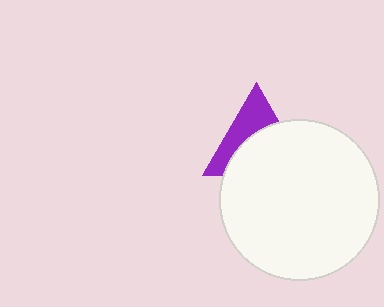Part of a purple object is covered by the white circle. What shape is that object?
It is a triangle.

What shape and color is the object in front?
The object in front is a white circle.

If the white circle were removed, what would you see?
You would see the complete purple triangle.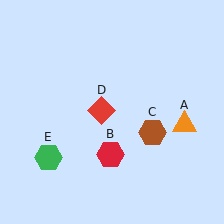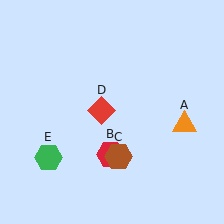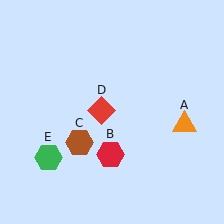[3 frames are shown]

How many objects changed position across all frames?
1 object changed position: brown hexagon (object C).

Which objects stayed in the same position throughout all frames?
Orange triangle (object A) and red hexagon (object B) and red diamond (object D) and green hexagon (object E) remained stationary.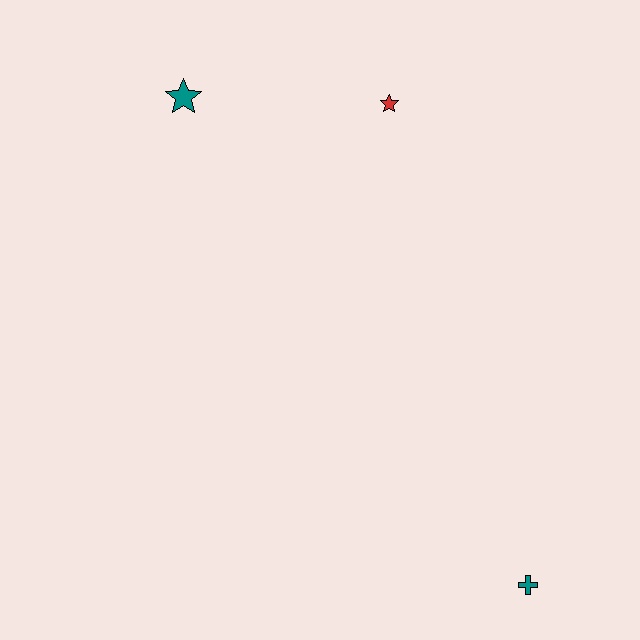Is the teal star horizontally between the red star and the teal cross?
No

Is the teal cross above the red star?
No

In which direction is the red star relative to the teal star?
The red star is to the right of the teal star.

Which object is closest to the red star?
The teal star is closest to the red star.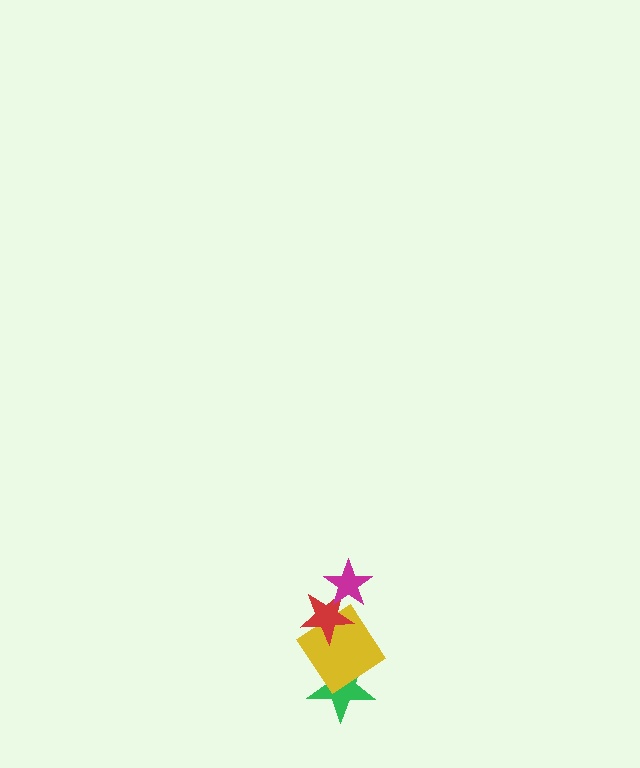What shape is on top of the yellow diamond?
The red star is on top of the yellow diamond.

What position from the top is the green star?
The green star is 4th from the top.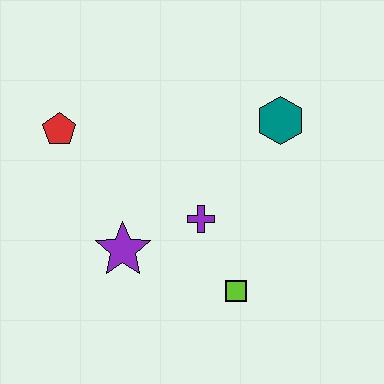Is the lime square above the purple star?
No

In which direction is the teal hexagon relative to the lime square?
The teal hexagon is above the lime square.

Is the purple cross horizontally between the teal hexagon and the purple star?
Yes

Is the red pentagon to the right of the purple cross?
No